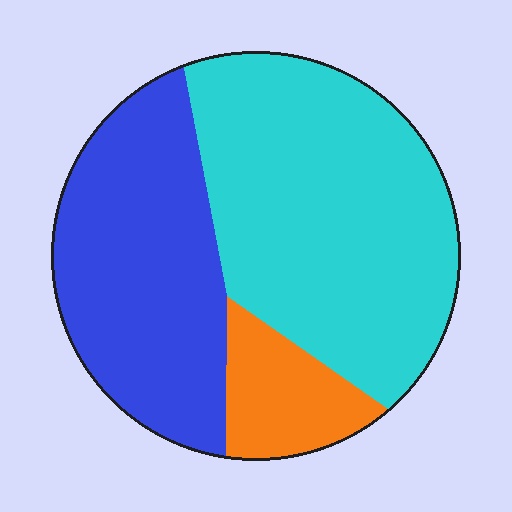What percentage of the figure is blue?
Blue covers 37% of the figure.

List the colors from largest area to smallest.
From largest to smallest: cyan, blue, orange.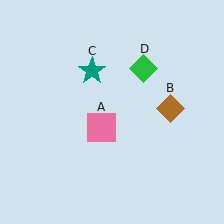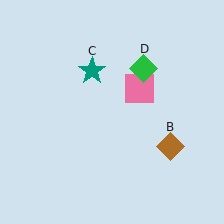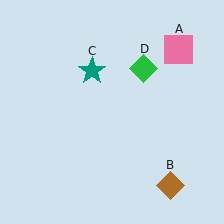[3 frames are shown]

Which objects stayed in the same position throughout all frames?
Teal star (object C) and green diamond (object D) remained stationary.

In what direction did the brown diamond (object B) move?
The brown diamond (object B) moved down.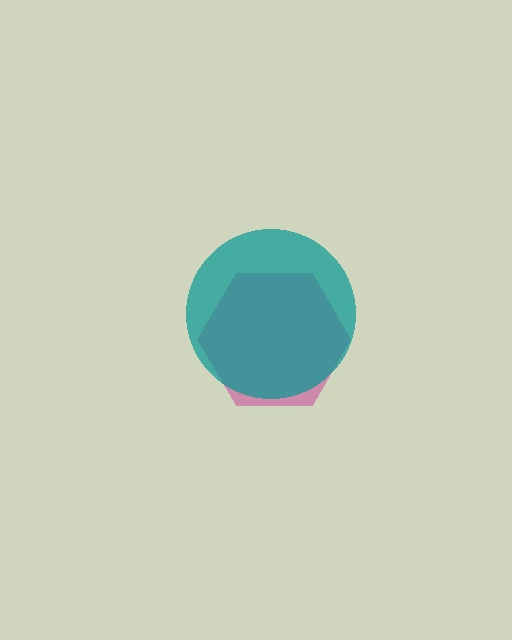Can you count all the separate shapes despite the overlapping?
Yes, there are 2 separate shapes.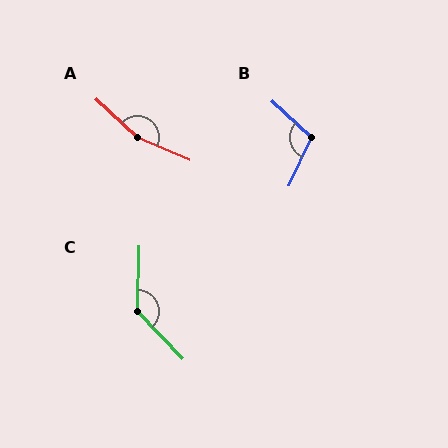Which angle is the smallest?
B, at approximately 109 degrees.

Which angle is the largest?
A, at approximately 161 degrees.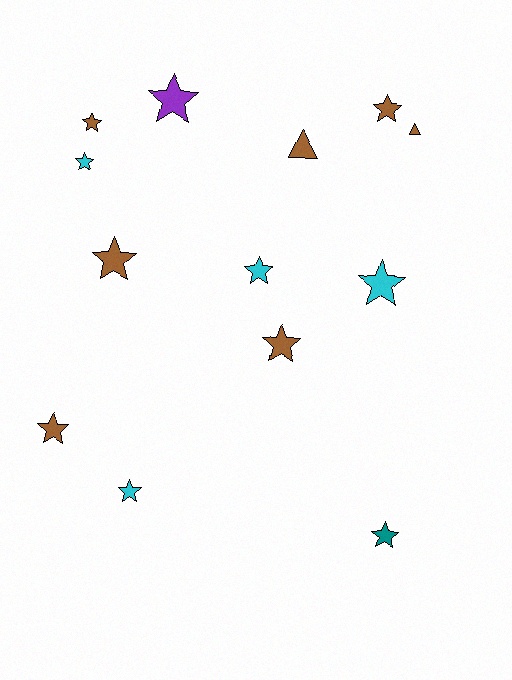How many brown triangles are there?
There are 2 brown triangles.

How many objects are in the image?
There are 13 objects.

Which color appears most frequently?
Brown, with 7 objects.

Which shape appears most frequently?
Star, with 11 objects.